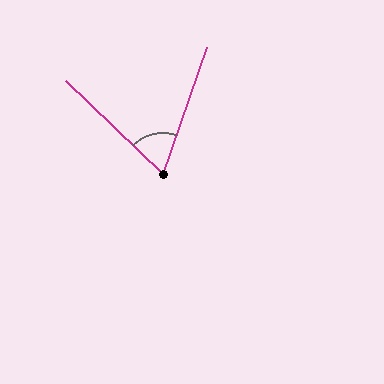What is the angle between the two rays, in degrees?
Approximately 65 degrees.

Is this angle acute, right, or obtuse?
It is acute.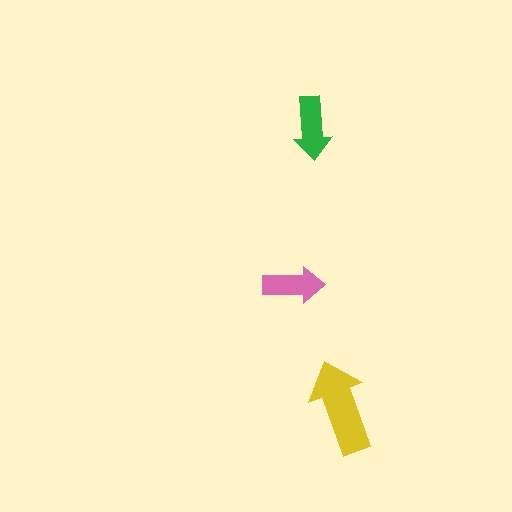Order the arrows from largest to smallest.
the yellow one, the green one, the pink one.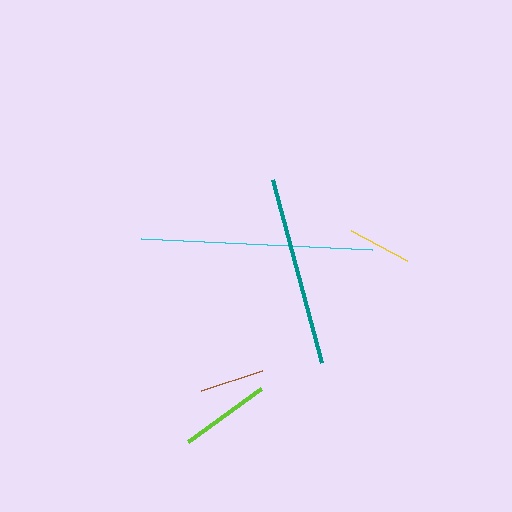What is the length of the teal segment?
The teal segment is approximately 189 pixels long.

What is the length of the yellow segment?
The yellow segment is approximately 64 pixels long.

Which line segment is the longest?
The cyan line is the longest at approximately 231 pixels.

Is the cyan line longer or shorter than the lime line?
The cyan line is longer than the lime line.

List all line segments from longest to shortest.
From longest to shortest: cyan, teal, lime, brown, yellow.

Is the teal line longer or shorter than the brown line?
The teal line is longer than the brown line.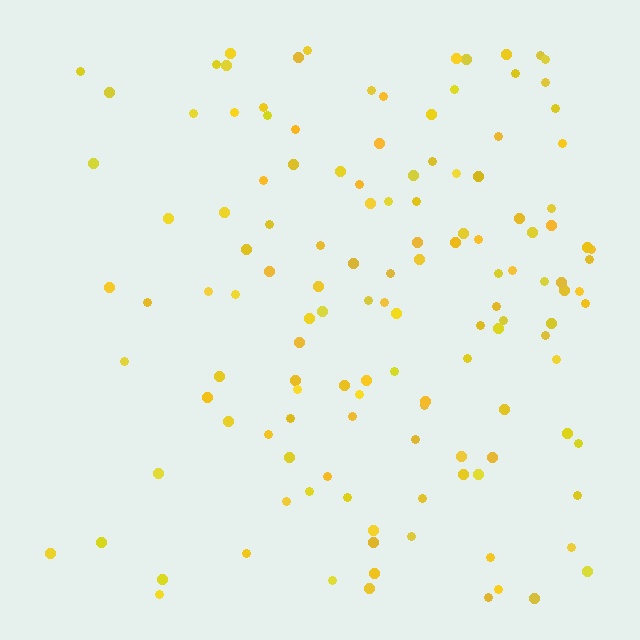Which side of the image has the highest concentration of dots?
The right.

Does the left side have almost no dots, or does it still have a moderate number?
Still a moderate number, just noticeably fewer than the right.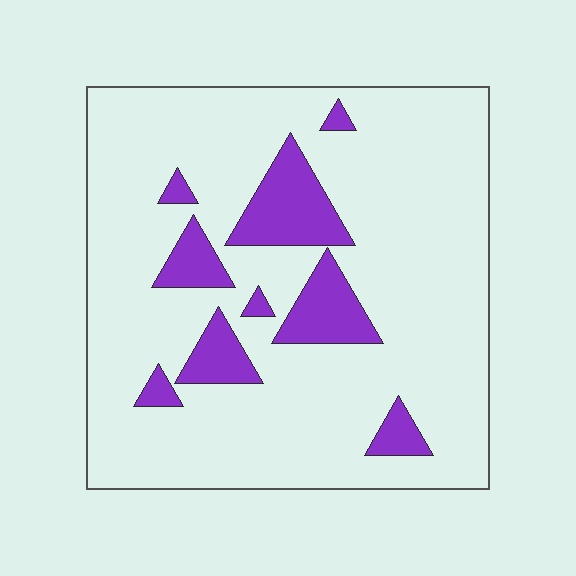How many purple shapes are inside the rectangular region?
9.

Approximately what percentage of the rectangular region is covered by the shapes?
Approximately 15%.